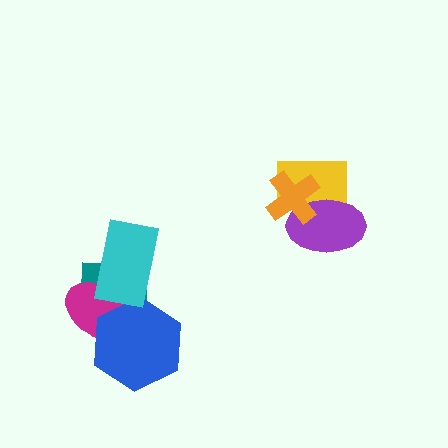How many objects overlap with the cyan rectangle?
2 objects overlap with the cyan rectangle.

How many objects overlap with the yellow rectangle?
2 objects overlap with the yellow rectangle.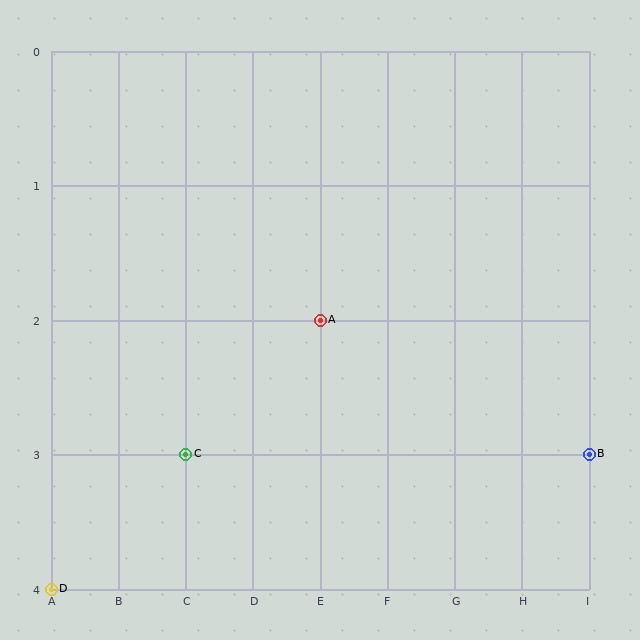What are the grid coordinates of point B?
Point B is at grid coordinates (I, 3).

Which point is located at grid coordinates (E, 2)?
Point A is at (E, 2).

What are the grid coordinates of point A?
Point A is at grid coordinates (E, 2).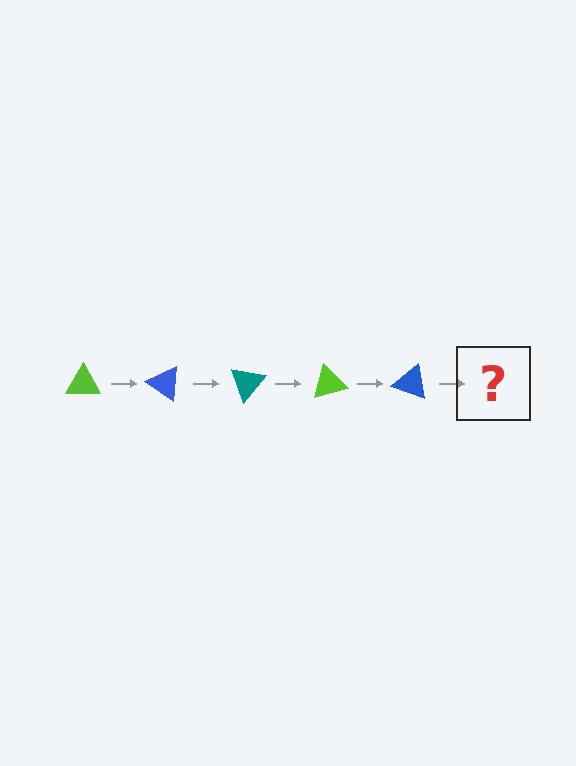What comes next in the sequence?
The next element should be a teal triangle, rotated 175 degrees from the start.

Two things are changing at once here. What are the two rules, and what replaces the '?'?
The two rules are that it rotates 35 degrees each step and the color cycles through lime, blue, and teal. The '?' should be a teal triangle, rotated 175 degrees from the start.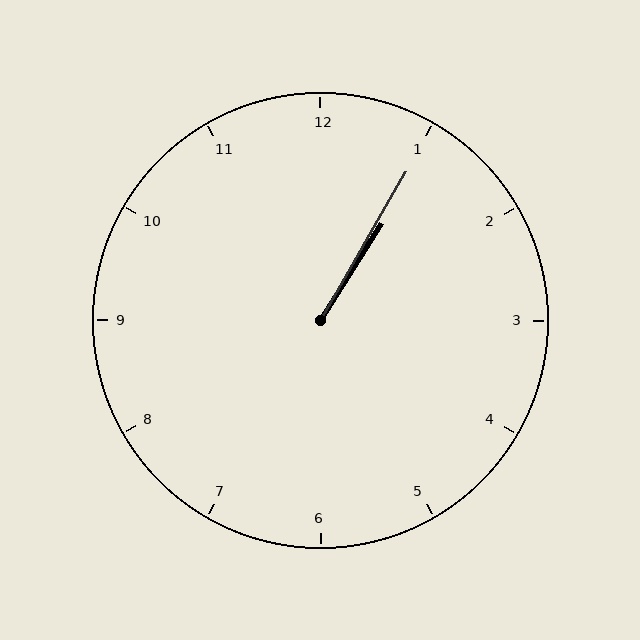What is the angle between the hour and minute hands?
Approximately 2 degrees.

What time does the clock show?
1:05.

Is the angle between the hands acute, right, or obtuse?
It is acute.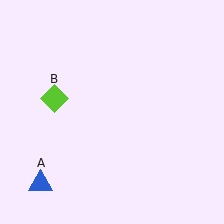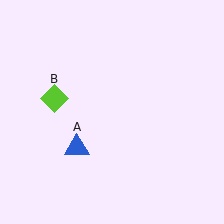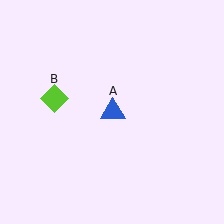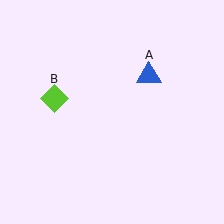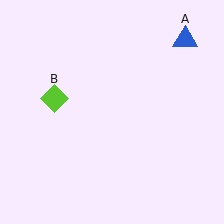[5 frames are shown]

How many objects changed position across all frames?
1 object changed position: blue triangle (object A).